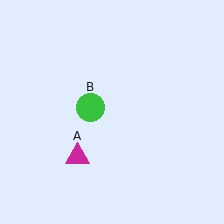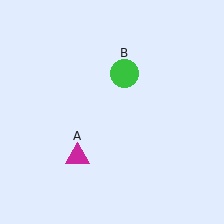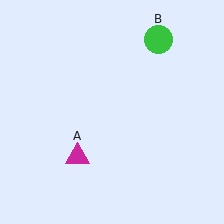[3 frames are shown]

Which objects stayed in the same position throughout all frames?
Magenta triangle (object A) remained stationary.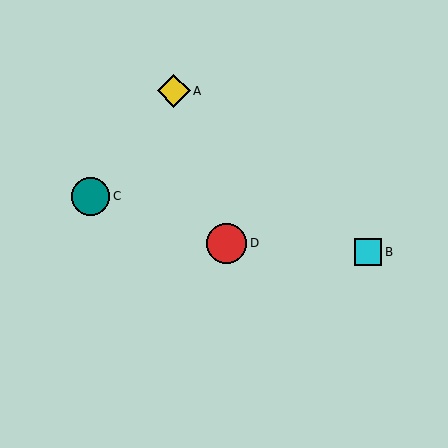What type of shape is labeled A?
Shape A is a yellow diamond.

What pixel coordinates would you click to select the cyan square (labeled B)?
Click at (368, 252) to select the cyan square B.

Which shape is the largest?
The red circle (labeled D) is the largest.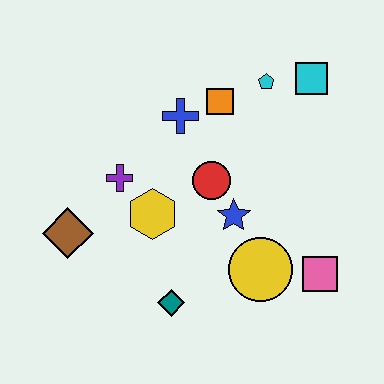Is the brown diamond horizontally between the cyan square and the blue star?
No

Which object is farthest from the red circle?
The brown diamond is farthest from the red circle.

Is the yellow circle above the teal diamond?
Yes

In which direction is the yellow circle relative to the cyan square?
The yellow circle is below the cyan square.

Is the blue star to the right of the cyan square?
No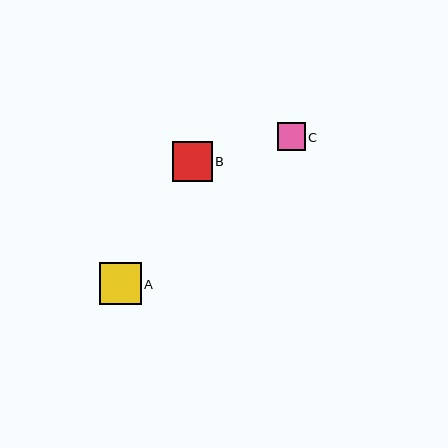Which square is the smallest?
Square C is the smallest with a size of approximately 28 pixels.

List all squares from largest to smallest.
From largest to smallest: A, B, C.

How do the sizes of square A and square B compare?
Square A and square B are approximately the same size.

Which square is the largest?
Square A is the largest with a size of approximately 41 pixels.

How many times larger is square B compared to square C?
Square B is approximately 1.4 times the size of square C.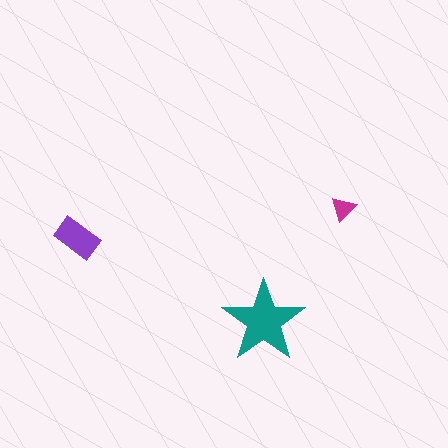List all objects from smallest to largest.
The magenta triangle, the purple rectangle, the teal star.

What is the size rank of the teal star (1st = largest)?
1st.